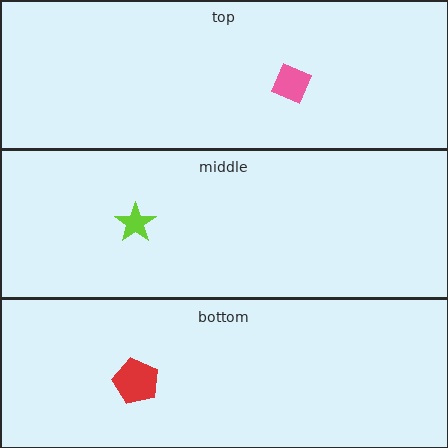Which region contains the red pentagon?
The bottom region.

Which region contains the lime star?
The middle region.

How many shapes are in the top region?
1.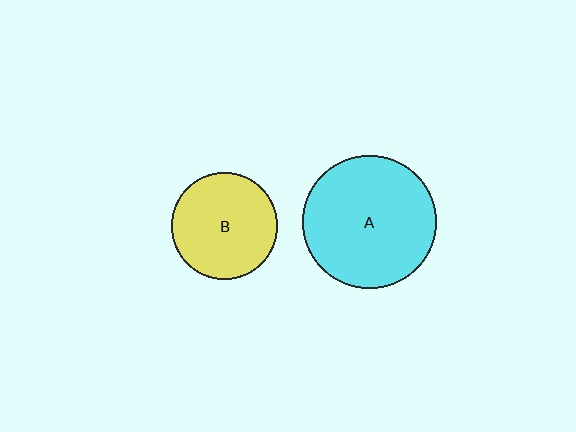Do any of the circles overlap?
No, none of the circles overlap.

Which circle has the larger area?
Circle A (cyan).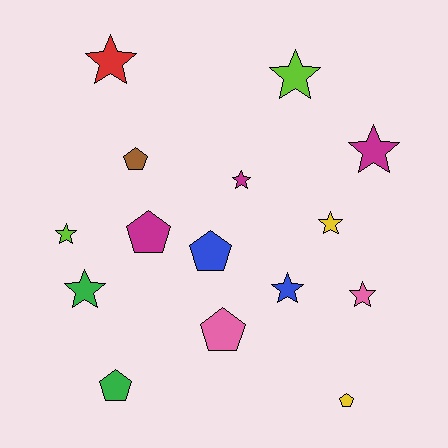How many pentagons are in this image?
There are 6 pentagons.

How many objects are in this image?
There are 15 objects.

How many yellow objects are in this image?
There are 2 yellow objects.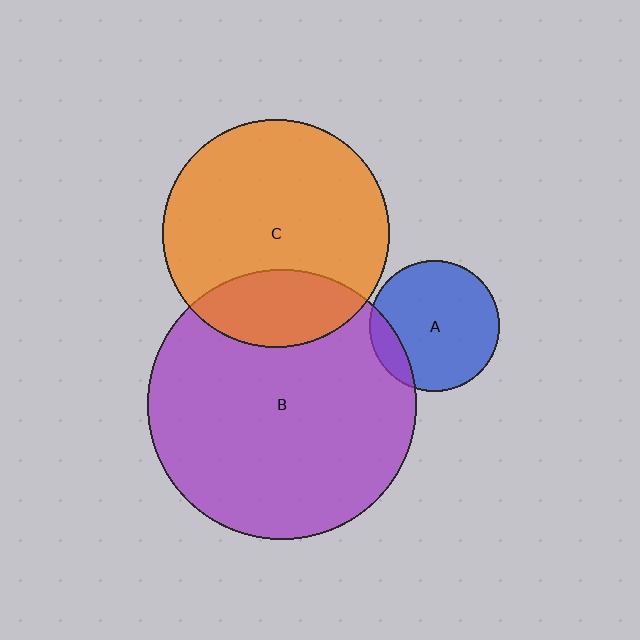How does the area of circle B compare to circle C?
Approximately 1.4 times.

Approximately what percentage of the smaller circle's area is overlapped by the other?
Approximately 25%.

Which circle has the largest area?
Circle B (purple).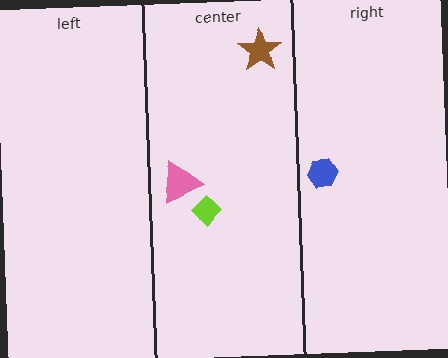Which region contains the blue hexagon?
The right region.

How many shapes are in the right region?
1.